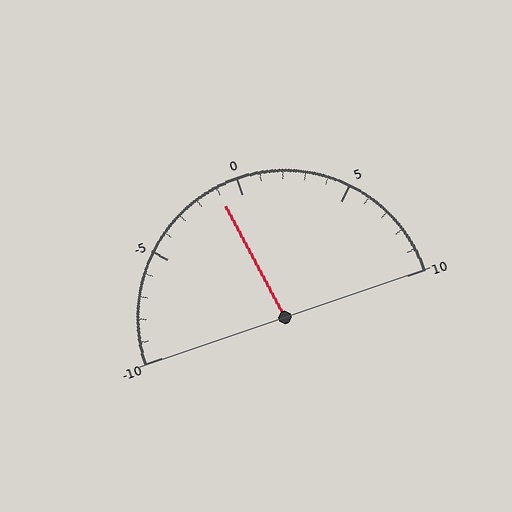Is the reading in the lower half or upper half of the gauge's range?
The reading is in the lower half of the range (-10 to 10).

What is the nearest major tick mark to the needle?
The nearest major tick mark is 0.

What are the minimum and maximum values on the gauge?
The gauge ranges from -10 to 10.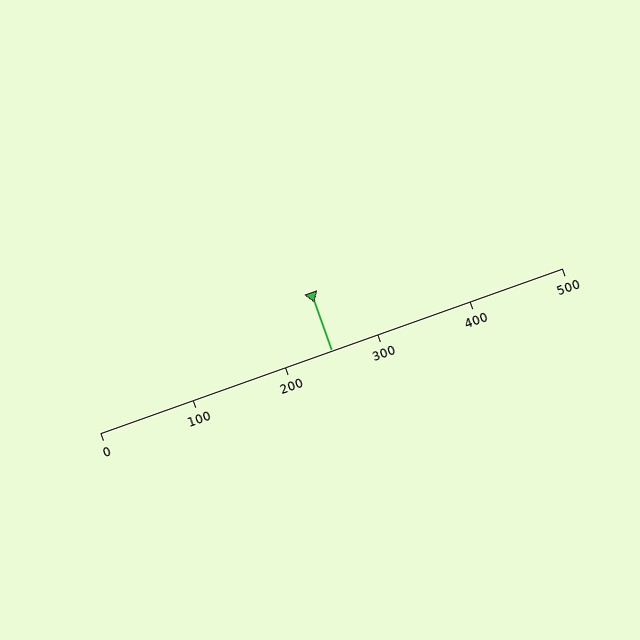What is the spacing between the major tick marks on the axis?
The major ticks are spaced 100 apart.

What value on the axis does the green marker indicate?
The marker indicates approximately 250.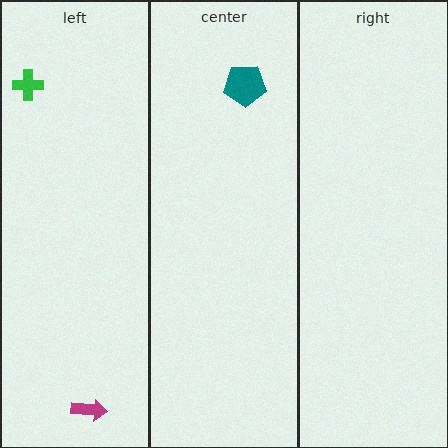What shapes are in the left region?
The green cross, the magenta arrow.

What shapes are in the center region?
The teal pentagon.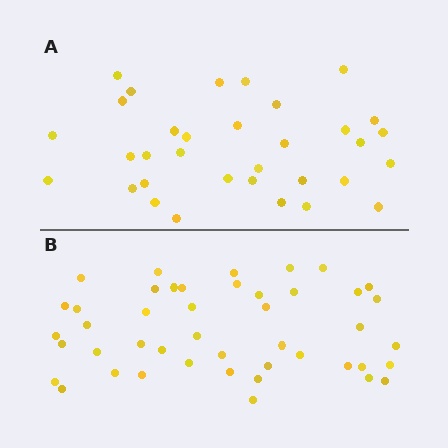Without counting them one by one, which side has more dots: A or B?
Region B (the bottom region) has more dots.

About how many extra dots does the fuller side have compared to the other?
Region B has roughly 12 or so more dots than region A.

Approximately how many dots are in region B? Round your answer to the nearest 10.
About 40 dots. (The exact count is 45, which rounds to 40.)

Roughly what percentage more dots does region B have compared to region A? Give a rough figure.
About 35% more.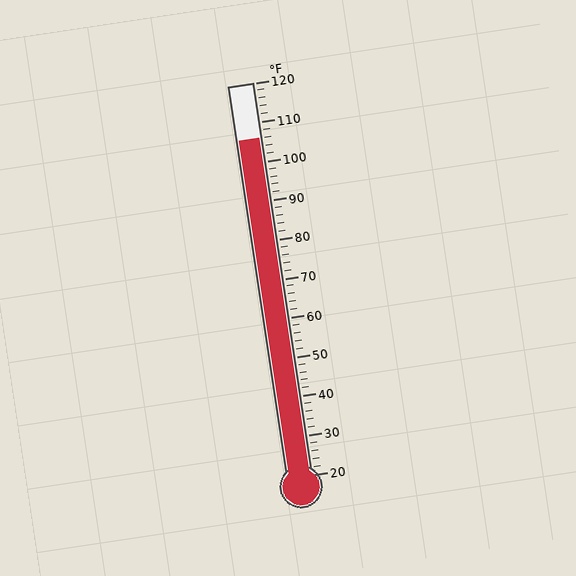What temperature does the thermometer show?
The thermometer shows approximately 106°F.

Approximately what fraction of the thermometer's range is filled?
The thermometer is filled to approximately 85% of its range.